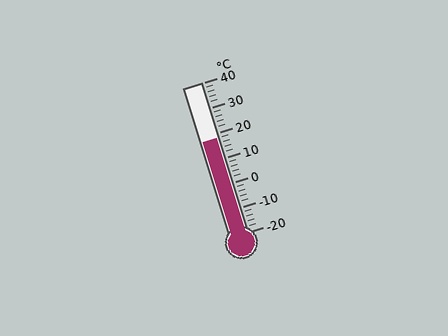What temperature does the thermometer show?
The thermometer shows approximately 18°C.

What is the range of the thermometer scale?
The thermometer scale ranges from -20°C to 40°C.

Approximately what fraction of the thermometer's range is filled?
The thermometer is filled to approximately 65% of its range.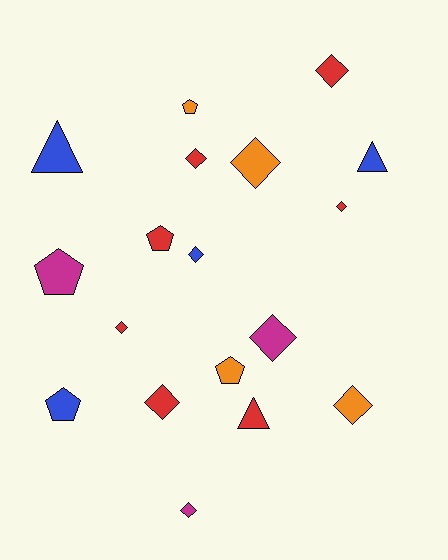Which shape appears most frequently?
Diamond, with 10 objects.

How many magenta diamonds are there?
There are 2 magenta diamonds.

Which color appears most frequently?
Red, with 7 objects.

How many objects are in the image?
There are 18 objects.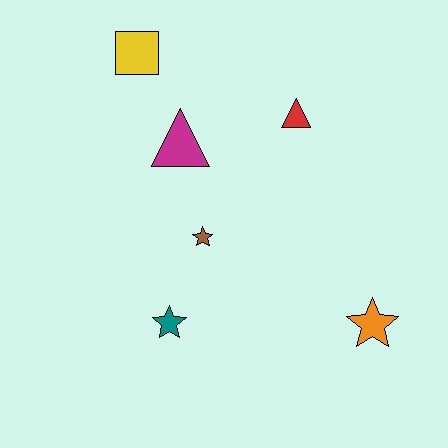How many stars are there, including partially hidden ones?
There are 3 stars.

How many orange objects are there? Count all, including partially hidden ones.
There is 1 orange object.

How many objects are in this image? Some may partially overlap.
There are 6 objects.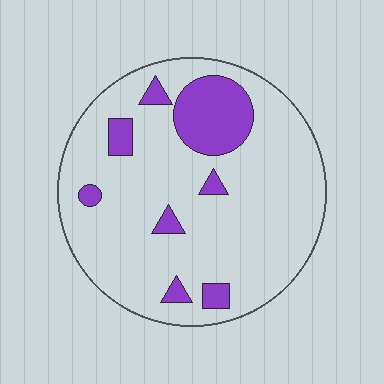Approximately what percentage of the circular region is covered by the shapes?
Approximately 15%.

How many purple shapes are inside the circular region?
8.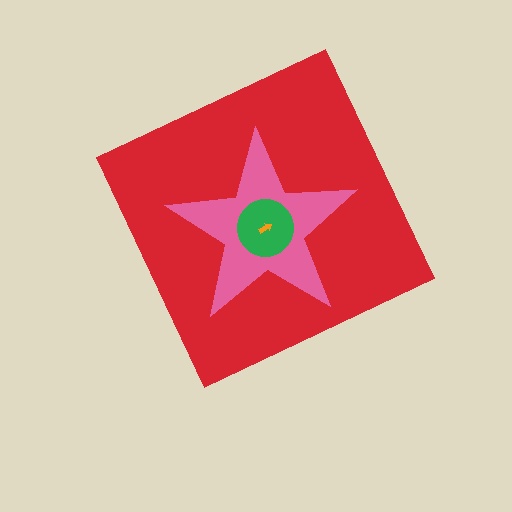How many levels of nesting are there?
4.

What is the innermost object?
The orange arrow.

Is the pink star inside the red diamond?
Yes.